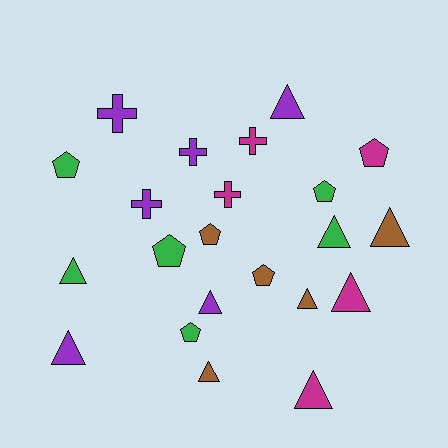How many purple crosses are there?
There are 3 purple crosses.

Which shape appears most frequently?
Triangle, with 10 objects.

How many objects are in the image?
There are 22 objects.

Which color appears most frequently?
Green, with 6 objects.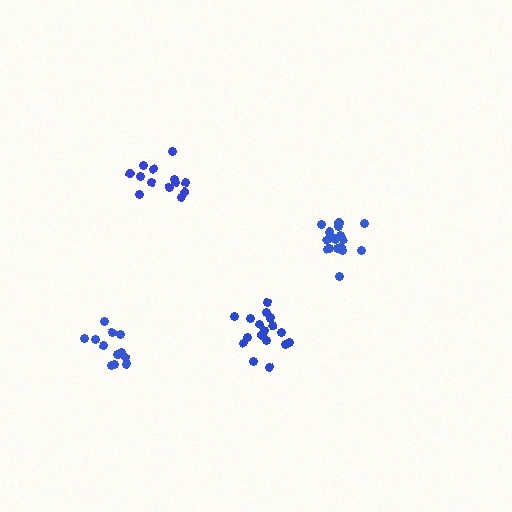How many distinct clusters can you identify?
There are 4 distinct clusters.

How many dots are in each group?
Group 1: 13 dots, Group 2: 18 dots, Group 3: 12 dots, Group 4: 17 dots (60 total).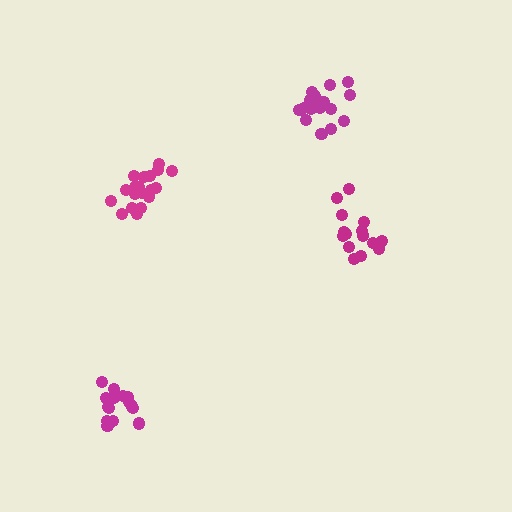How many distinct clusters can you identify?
There are 4 distinct clusters.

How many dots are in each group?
Group 1: 19 dots, Group 2: 19 dots, Group 3: 16 dots, Group 4: 15 dots (69 total).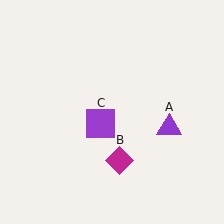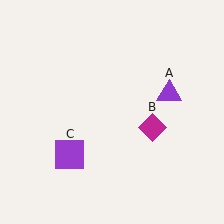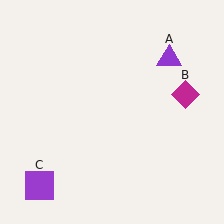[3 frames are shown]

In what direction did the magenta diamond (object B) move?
The magenta diamond (object B) moved up and to the right.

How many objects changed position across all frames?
3 objects changed position: purple triangle (object A), magenta diamond (object B), purple square (object C).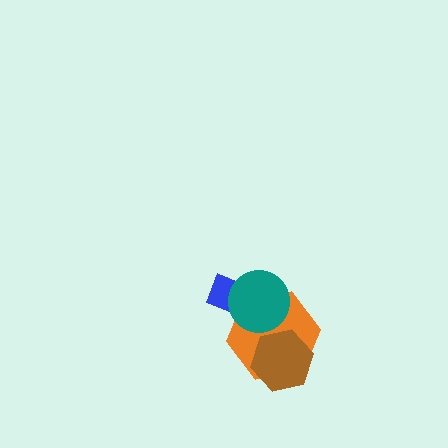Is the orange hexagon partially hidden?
Yes, it is partially covered by another shape.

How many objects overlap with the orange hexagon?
3 objects overlap with the orange hexagon.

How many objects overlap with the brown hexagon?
1 object overlaps with the brown hexagon.